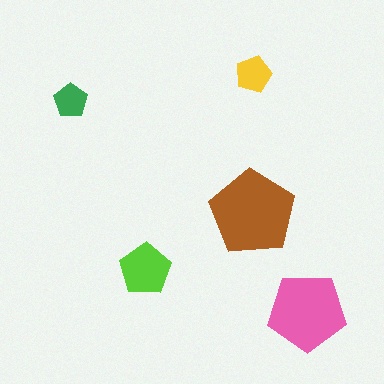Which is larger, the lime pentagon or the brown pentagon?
The brown one.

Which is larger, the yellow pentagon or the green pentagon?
The yellow one.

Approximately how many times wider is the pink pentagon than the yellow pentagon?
About 2 times wider.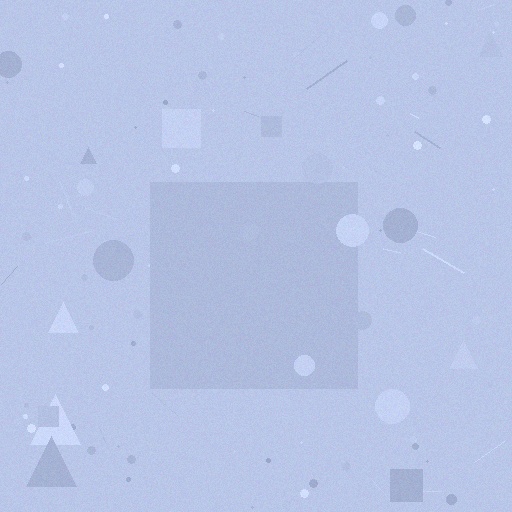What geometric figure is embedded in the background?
A square is embedded in the background.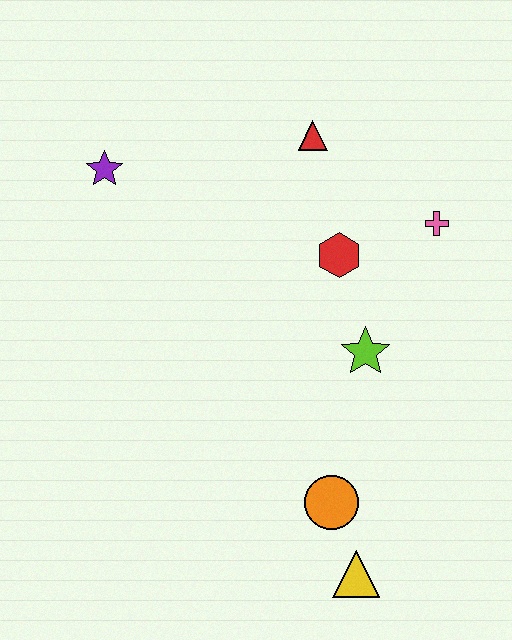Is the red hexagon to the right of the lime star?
No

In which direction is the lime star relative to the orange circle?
The lime star is above the orange circle.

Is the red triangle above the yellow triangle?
Yes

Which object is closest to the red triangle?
The red hexagon is closest to the red triangle.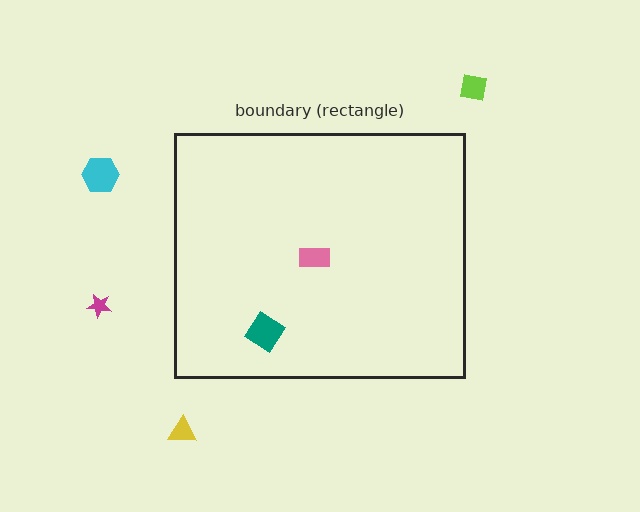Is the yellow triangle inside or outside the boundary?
Outside.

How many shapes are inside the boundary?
2 inside, 4 outside.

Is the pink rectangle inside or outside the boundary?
Inside.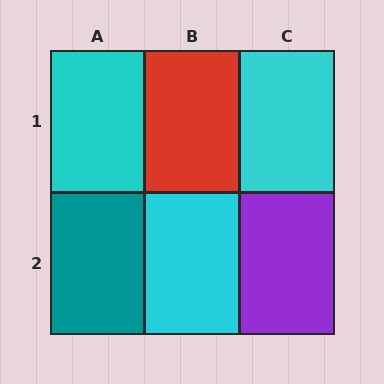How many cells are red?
1 cell is red.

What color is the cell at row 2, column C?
Purple.